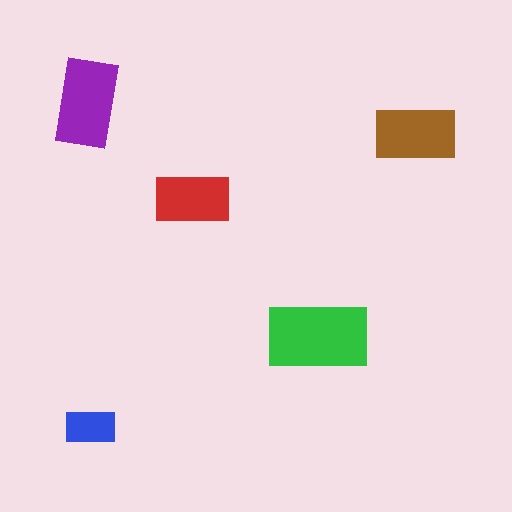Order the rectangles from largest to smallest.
the green one, the purple one, the brown one, the red one, the blue one.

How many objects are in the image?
There are 5 objects in the image.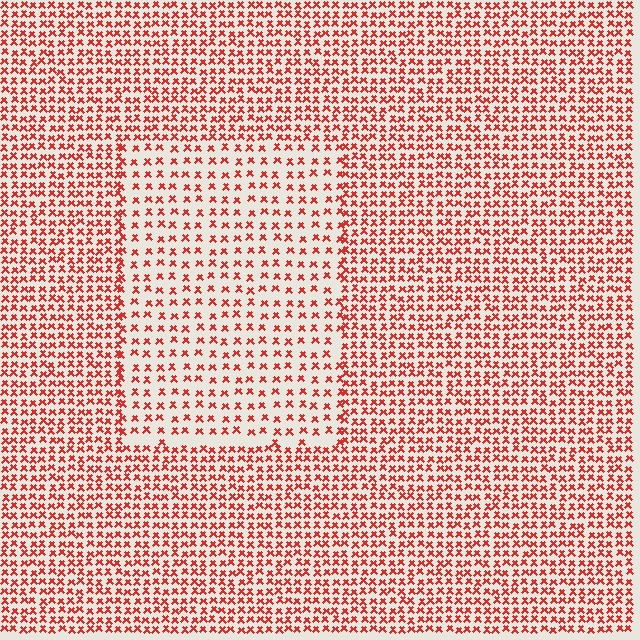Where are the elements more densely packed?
The elements are more densely packed outside the rectangle boundary.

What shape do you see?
I see a rectangle.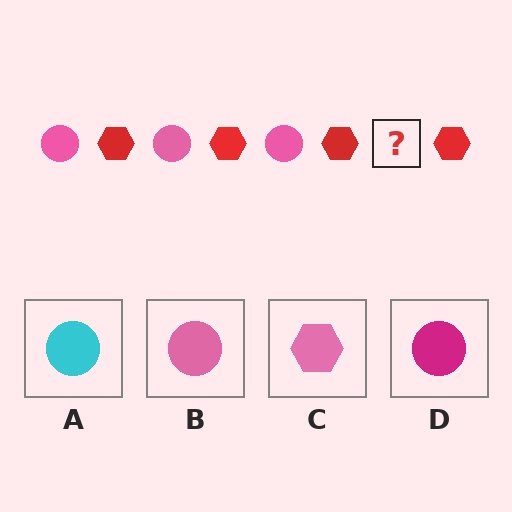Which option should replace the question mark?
Option B.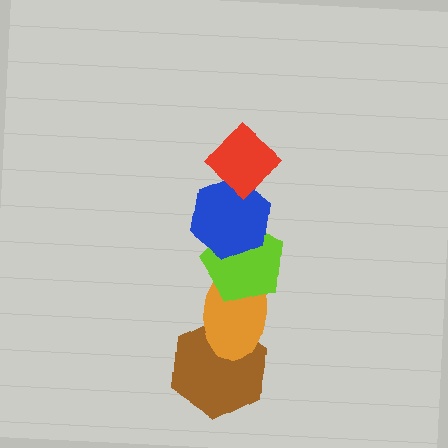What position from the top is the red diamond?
The red diamond is 1st from the top.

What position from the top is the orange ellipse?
The orange ellipse is 4th from the top.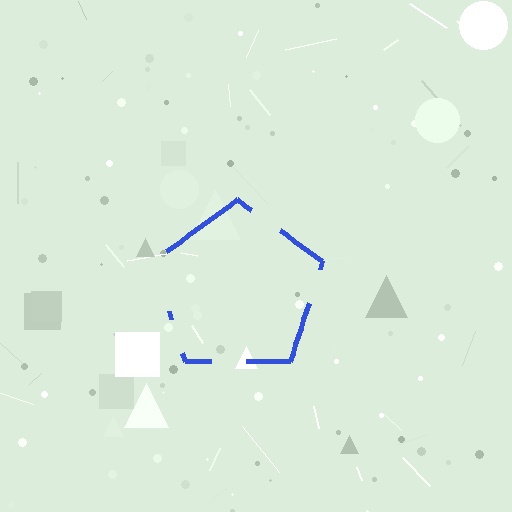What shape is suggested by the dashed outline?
The dashed outline suggests a pentagon.